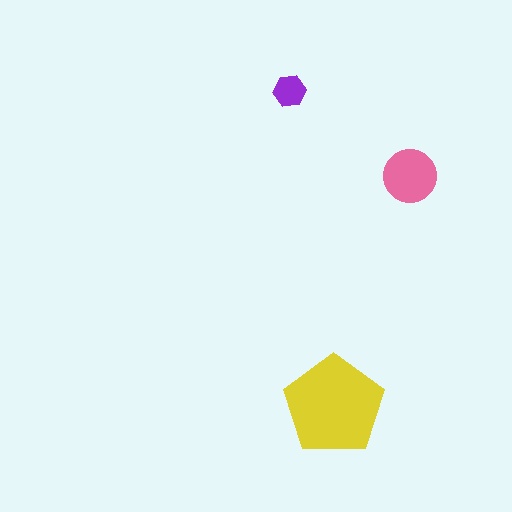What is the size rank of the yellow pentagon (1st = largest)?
1st.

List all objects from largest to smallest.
The yellow pentagon, the pink circle, the purple hexagon.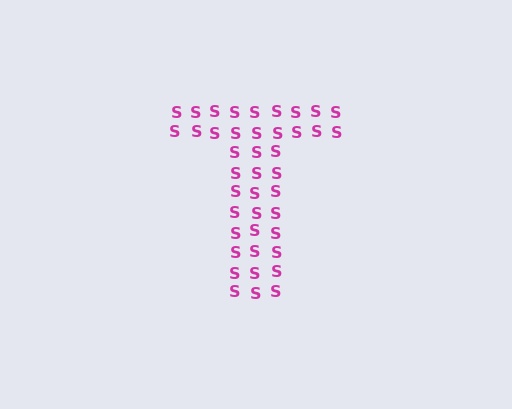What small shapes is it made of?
It is made of small letter S's.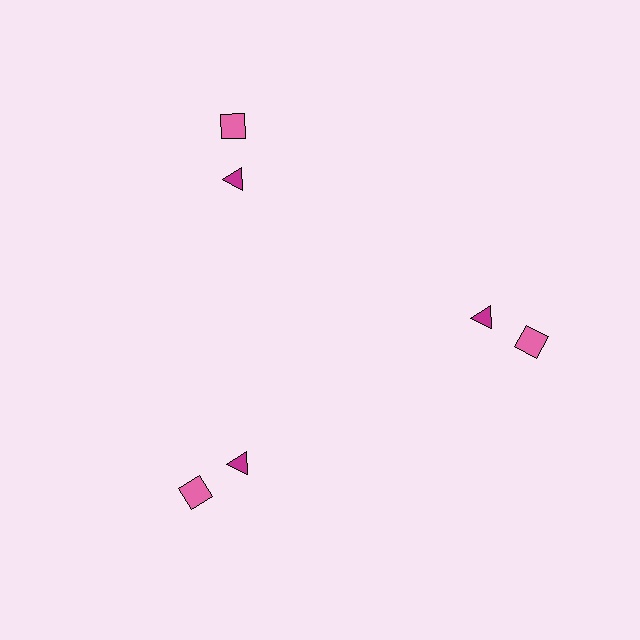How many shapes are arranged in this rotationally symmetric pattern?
There are 6 shapes, arranged in 3 groups of 2.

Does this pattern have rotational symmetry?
Yes, this pattern has 3-fold rotational symmetry. It looks the same after rotating 120 degrees around the center.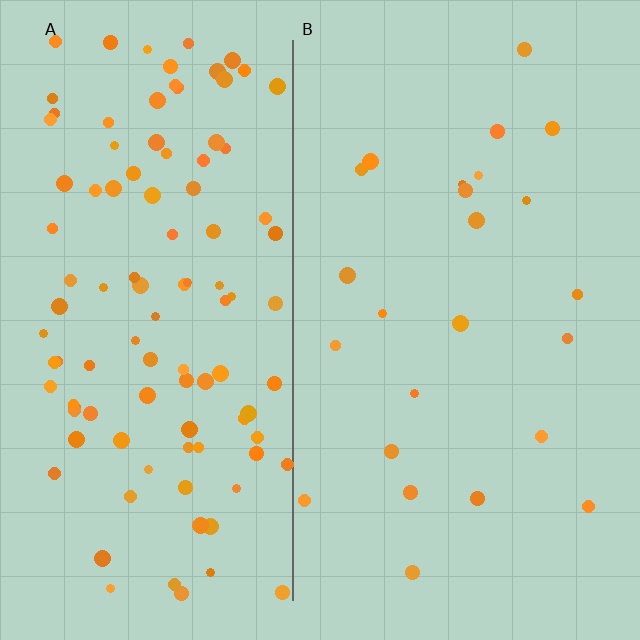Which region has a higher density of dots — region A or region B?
A (the left).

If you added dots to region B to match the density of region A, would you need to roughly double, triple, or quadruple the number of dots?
Approximately quadruple.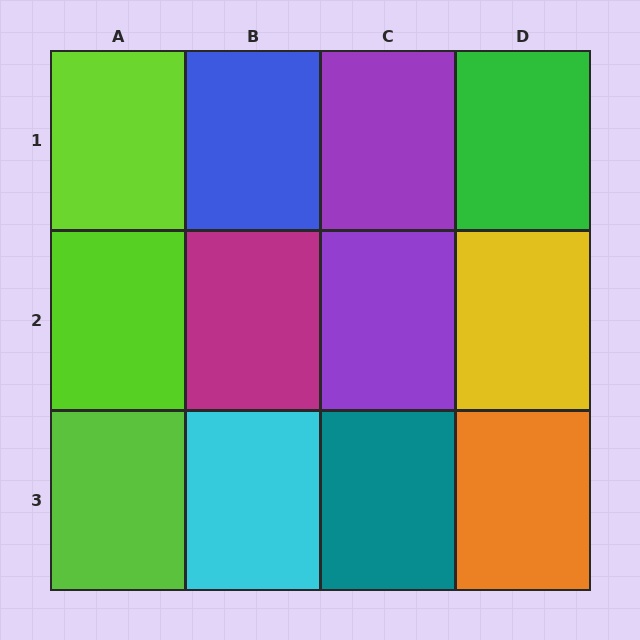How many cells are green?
1 cell is green.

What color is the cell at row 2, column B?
Magenta.